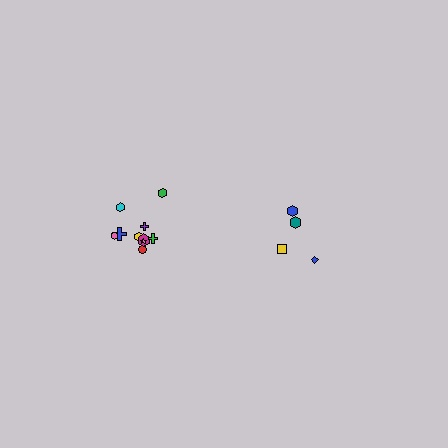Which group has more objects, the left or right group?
The left group.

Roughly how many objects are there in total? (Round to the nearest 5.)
Roughly 15 objects in total.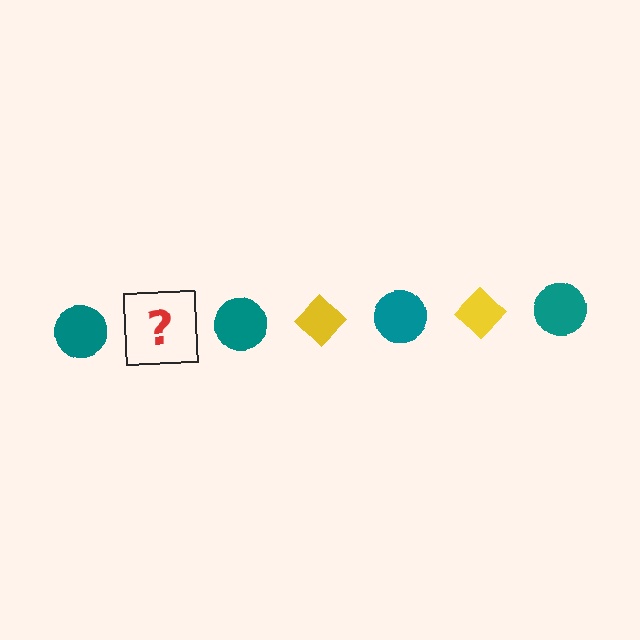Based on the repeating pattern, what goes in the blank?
The blank should be a yellow diamond.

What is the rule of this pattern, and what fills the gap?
The rule is that the pattern alternates between teal circle and yellow diamond. The gap should be filled with a yellow diamond.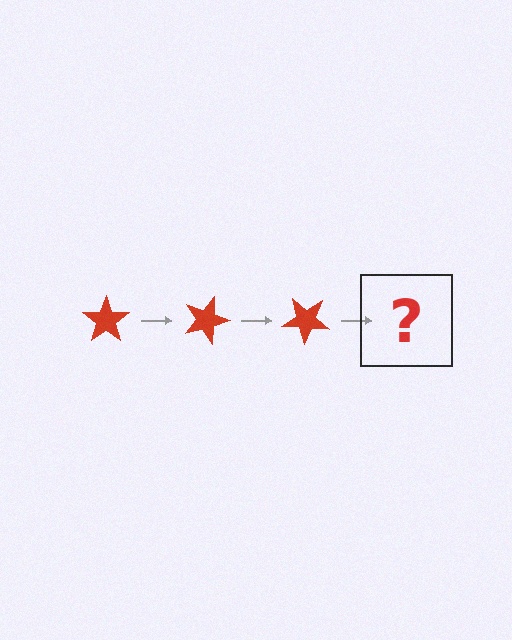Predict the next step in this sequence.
The next step is a red star rotated 60 degrees.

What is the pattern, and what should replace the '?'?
The pattern is that the star rotates 20 degrees each step. The '?' should be a red star rotated 60 degrees.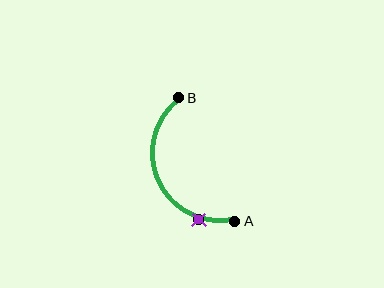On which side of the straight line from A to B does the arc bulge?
The arc bulges to the left of the straight line connecting A and B.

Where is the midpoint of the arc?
The arc midpoint is the point on the curve farthest from the straight line joining A and B. It sits to the left of that line.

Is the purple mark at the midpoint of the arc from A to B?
No. The purple mark lies on the arc but is closer to endpoint A. The arc midpoint would be at the point on the curve equidistant along the arc from both A and B.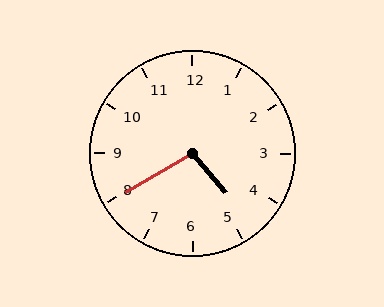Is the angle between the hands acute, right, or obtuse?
It is obtuse.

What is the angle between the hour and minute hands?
Approximately 100 degrees.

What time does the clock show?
4:40.